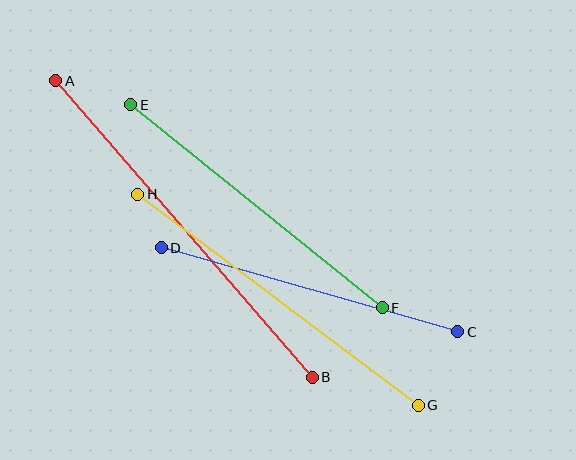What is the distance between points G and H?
The distance is approximately 351 pixels.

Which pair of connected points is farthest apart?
Points A and B are farthest apart.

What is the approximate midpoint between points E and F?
The midpoint is at approximately (256, 206) pixels.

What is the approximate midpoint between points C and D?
The midpoint is at approximately (310, 290) pixels.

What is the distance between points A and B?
The distance is approximately 392 pixels.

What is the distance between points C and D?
The distance is approximately 308 pixels.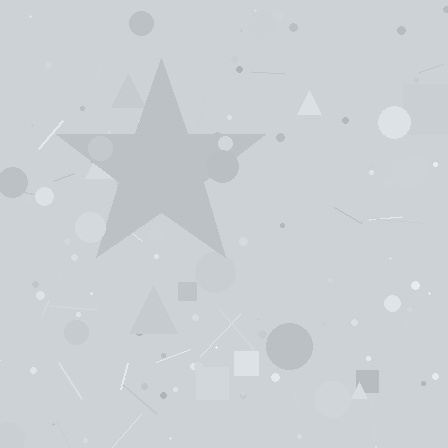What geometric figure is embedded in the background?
A star is embedded in the background.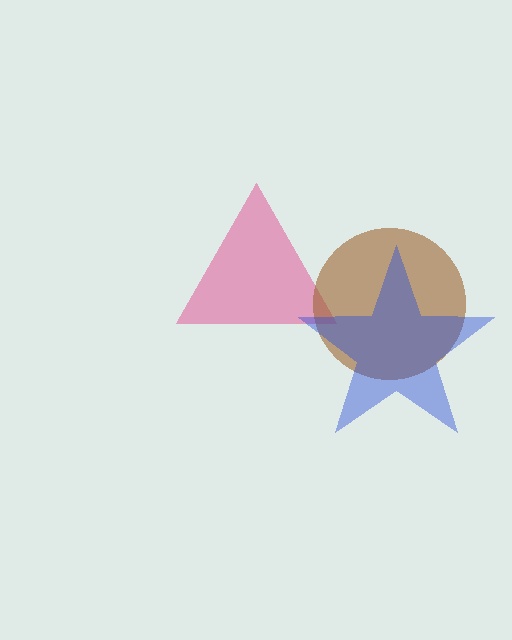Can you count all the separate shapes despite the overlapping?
Yes, there are 3 separate shapes.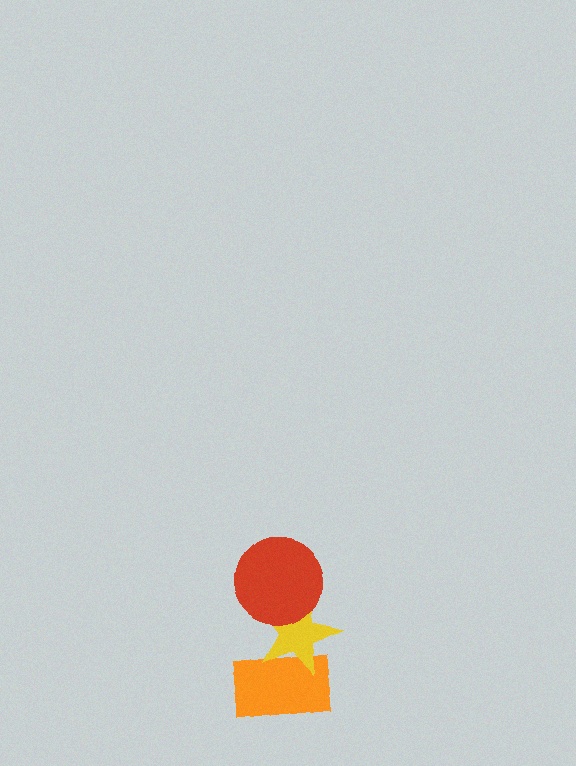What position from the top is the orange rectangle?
The orange rectangle is 3rd from the top.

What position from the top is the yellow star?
The yellow star is 2nd from the top.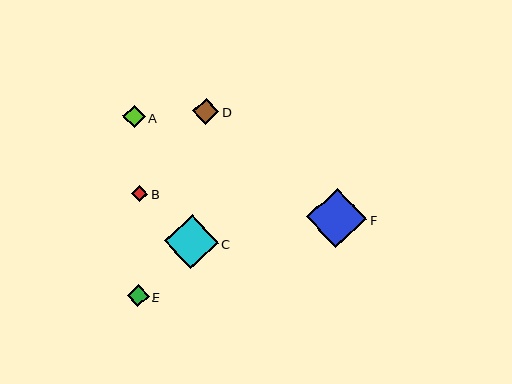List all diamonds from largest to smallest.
From largest to smallest: F, C, D, A, E, B.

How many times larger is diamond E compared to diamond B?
Diamond E is approximately 1.4 times the size of diamond B.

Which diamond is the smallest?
Diamond B is the smallest with a size of approximately 16 pixels.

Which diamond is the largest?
Diamond F is the largest with a size of approximately 60 pixels.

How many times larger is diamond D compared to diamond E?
Diamond D is approximately 1.2 times the size of diamond E.